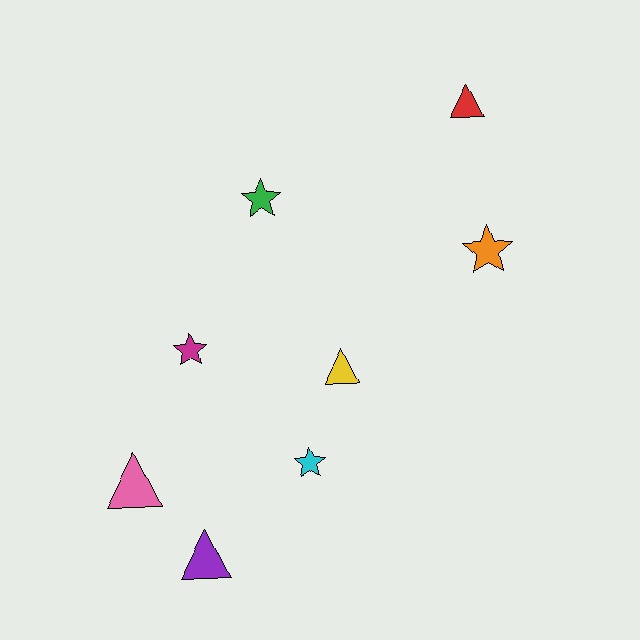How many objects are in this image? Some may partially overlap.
There are 8 objects.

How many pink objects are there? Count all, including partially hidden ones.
There is 1 pink object.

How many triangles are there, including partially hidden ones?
There are 4 triangles.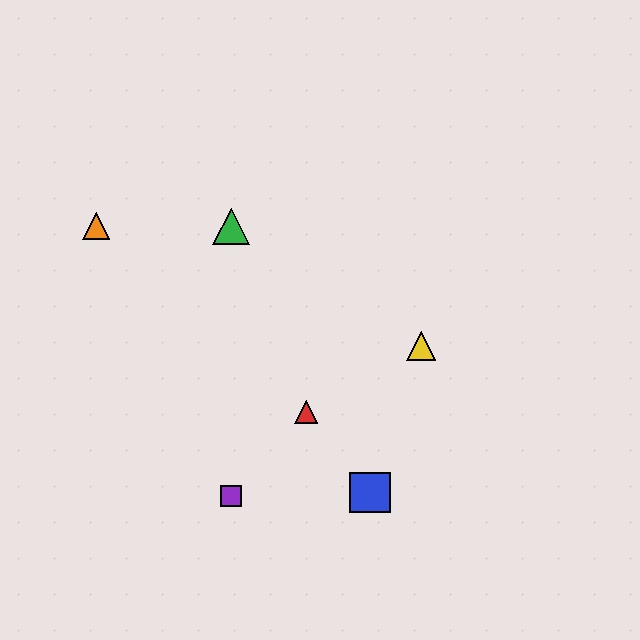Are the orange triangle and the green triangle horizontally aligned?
Yes, both are at y≈226.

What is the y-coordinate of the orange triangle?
The orange triangle is at y≈226.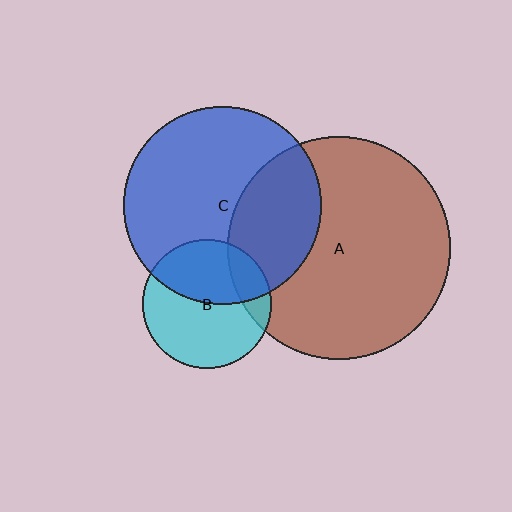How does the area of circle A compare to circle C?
Approximately 1.3 times.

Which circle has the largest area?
Circle A (brown).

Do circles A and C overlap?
Yes.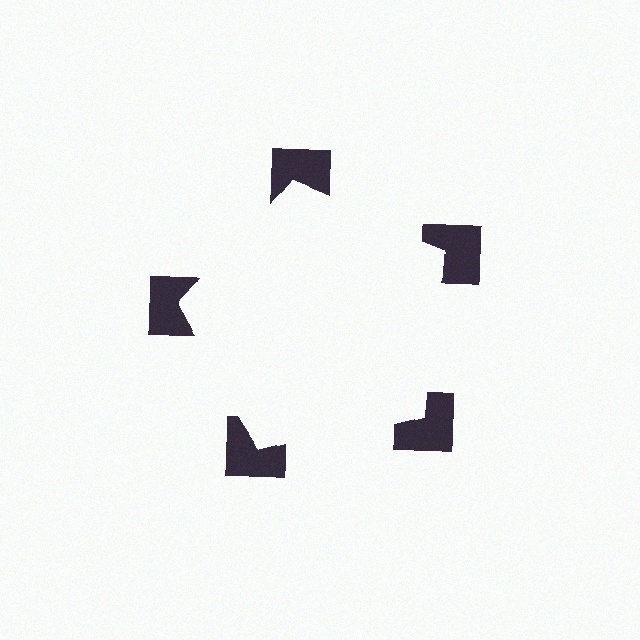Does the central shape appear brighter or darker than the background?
It typically appears slightly brighter than the background, even though no actual brightness change is drawn.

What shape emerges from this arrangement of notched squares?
An illusory pentagon — its edges are inferred from the aligned wedge cuts in the notched squares, not physically drawn.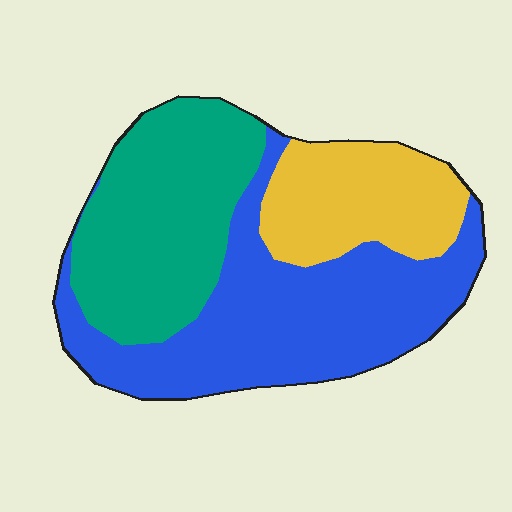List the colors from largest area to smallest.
From largest to smallest: blue, teal, yellow.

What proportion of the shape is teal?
Teal takes up about one third (1/3) of the shape.